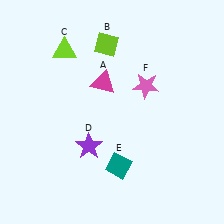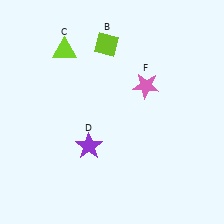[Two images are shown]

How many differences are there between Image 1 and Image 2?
There are 2 differences between the two images.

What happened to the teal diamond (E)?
The teal diamond (E) was removed in Image 2. It was in the bottom-right area of Image 1.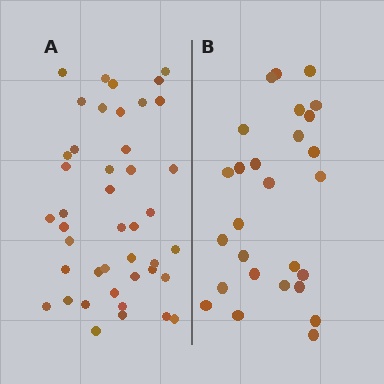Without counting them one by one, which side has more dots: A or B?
Region A (the left region) has more dots.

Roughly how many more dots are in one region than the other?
Region A has approximately 15 more dots than region B.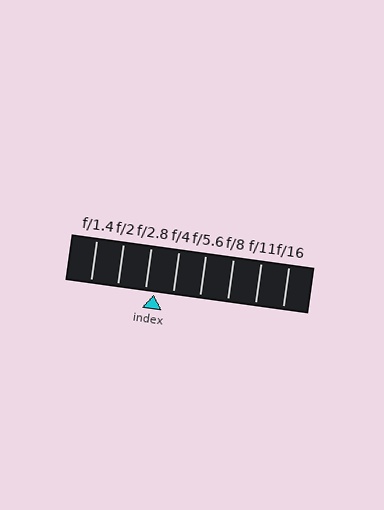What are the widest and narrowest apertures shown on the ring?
The widest aperture shown is f/1.4 and the narrowest is f/16.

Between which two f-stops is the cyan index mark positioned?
The index mark is between f/2.8 and f/4.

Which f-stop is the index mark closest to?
The index mark is closest to f/2.8.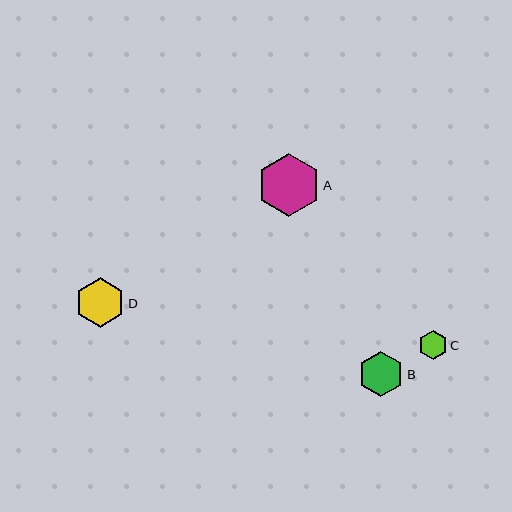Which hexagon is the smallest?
Hexagon C is the smallest with a size of approximately 29 pixels.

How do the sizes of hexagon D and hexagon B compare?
Hexagon D and hexagon B are approximately the same size.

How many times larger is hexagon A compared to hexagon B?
Hexagon A is approximately 1.4 times the size of hexagon B.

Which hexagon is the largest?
Hexagon A is the largest with a size of approximately 63 pixels.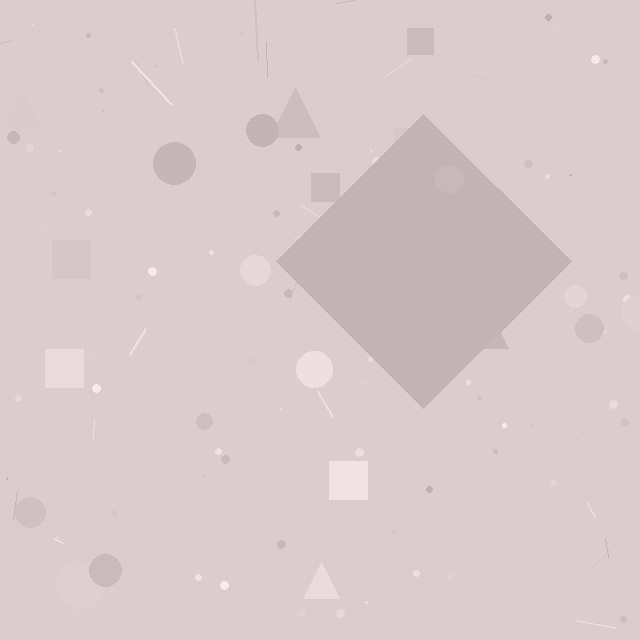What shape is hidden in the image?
A diamond is hidden in the image.